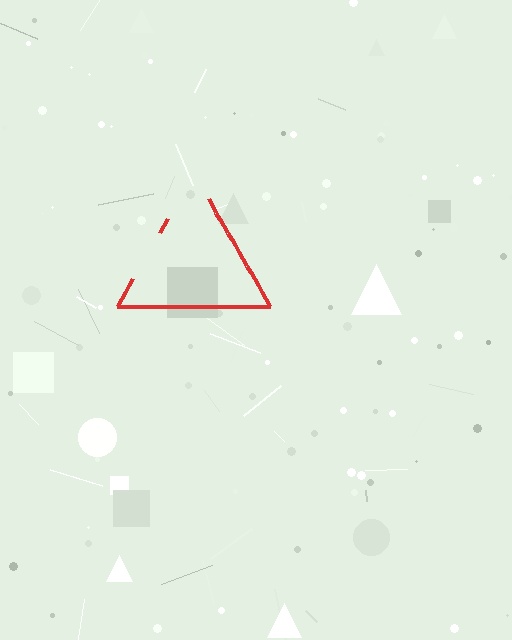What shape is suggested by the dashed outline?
The dashed outline suggests a triangle.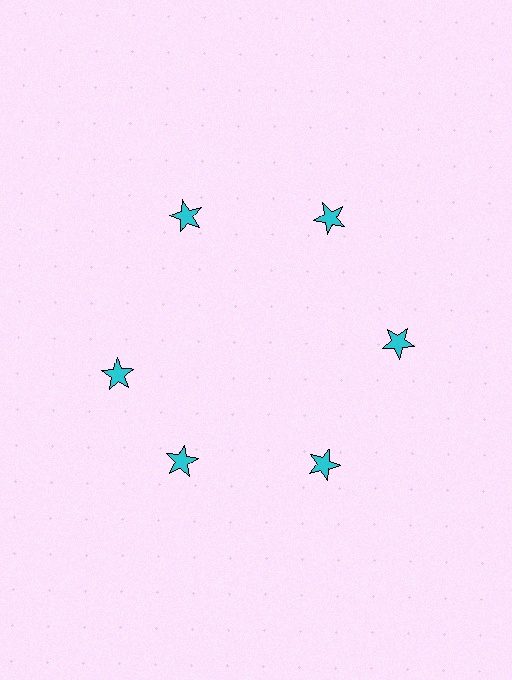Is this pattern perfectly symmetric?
No. The 6 cyan stars are arranged in a ring, but one element near the 9 o'clock position is rotated out of alignment along the ring, breaking the 6-fold rotational symmetry.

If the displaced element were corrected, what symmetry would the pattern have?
It would have 6-fold rotational symmetry — the pattern would map onto itself every 60 degrees.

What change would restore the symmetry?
The symmetry would be restored by rotating it back into even spacing with its neighbors so that all 6 stars sit at equal angles and equal distance from the center.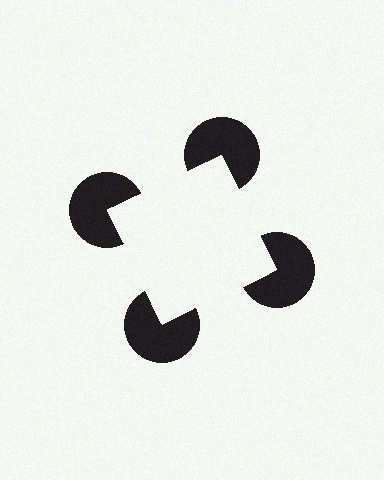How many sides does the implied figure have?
4 sides.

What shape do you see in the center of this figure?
An illusory square — its edges are inferred from the aligned wedge cuts in the pac-man discs, not physically drawn.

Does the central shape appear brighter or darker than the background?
It typically appears slightly brighter than the background, even though no actual brightness change is drawn.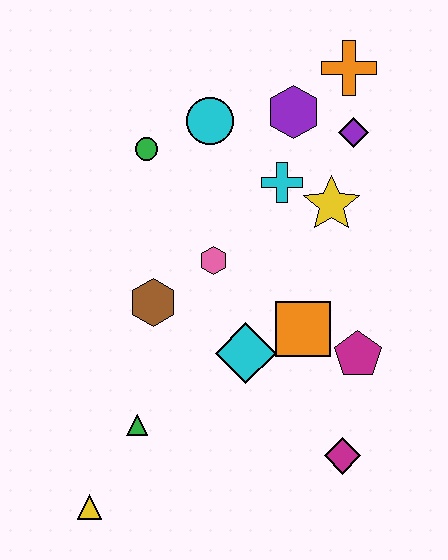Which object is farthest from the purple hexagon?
The yellow triangle is farthest from the purple hexagon.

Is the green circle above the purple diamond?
No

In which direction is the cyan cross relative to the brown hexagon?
The cyan cross is to the right of the brown hexagon.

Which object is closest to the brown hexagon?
The pink hexagon is closest to the brown hexagon.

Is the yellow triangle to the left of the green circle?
Yes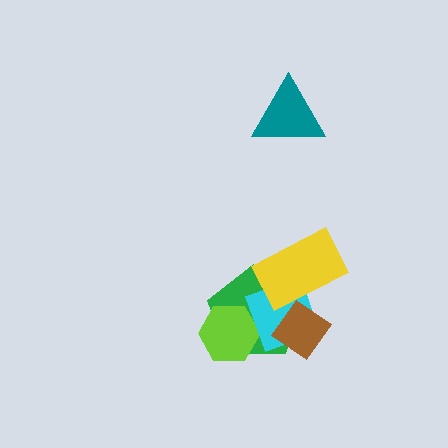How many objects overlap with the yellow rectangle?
3 objects overlap with the yellow rectangle.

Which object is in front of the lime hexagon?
The cyan diamond is in front of the lime hexagon.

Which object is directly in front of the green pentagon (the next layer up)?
The lime hexagon is directly in front of the green pentagon.